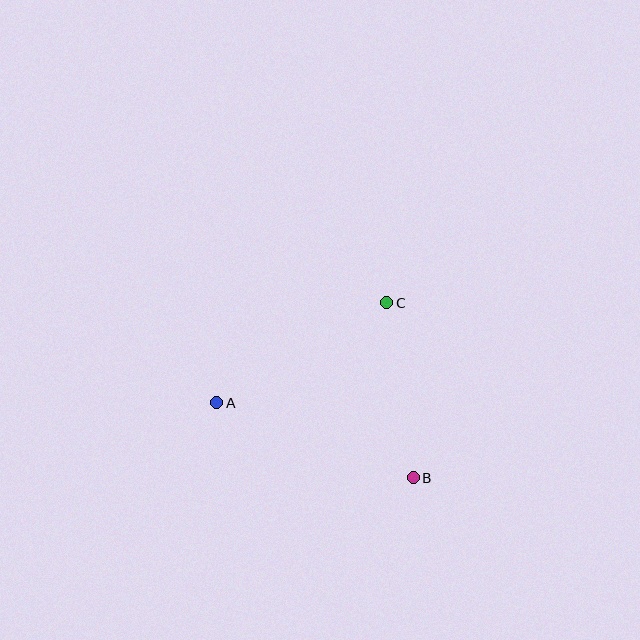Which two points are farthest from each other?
Points A and B are farthest from each other.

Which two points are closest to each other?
Points B and C are closest to each other.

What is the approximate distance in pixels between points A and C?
The distance between A and C is approximately 197 pixels.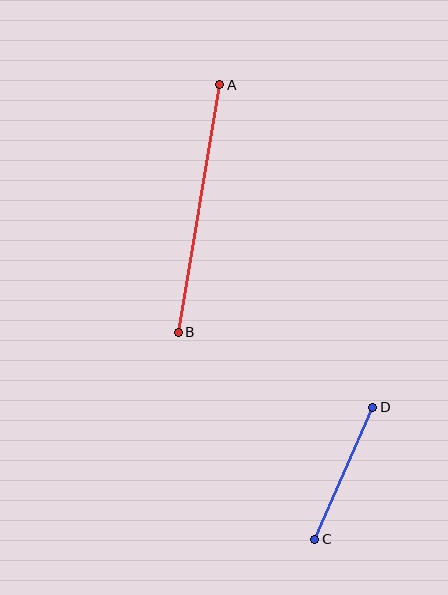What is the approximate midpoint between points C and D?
The midpoint is at approximately (344, 473) pixels.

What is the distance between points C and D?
The distance is approximately 144 pixels.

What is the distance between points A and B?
The distance is approximately 251 pixels.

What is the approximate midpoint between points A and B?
The midpoint is at approximately (199, 208) pixels.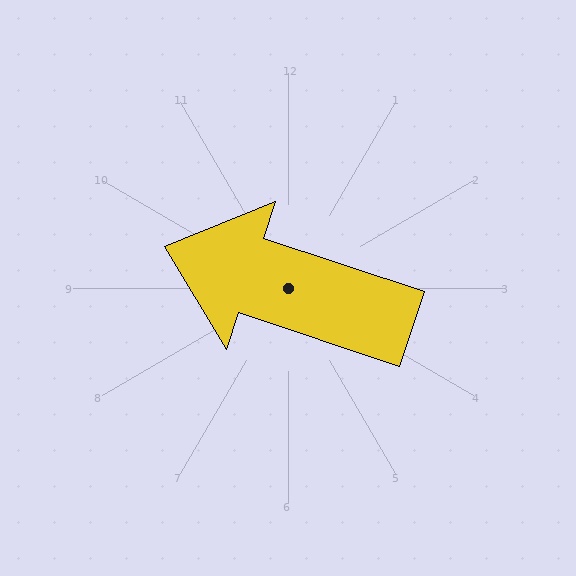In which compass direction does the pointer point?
West.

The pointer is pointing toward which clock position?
Roughly 10 o'clock.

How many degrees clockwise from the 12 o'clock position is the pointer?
Approximately 288 degrees.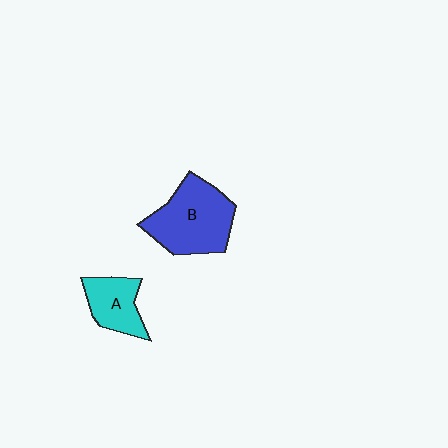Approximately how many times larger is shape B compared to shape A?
Approximately 1.8 times.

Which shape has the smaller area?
Shape A (cyan).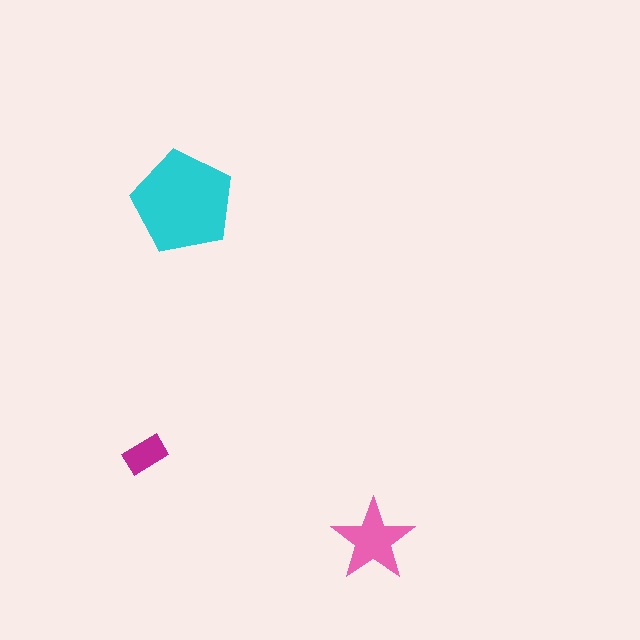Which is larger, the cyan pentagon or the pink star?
The cyan pentagon.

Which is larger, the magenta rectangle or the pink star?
The pink star.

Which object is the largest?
The cyan pentagon.